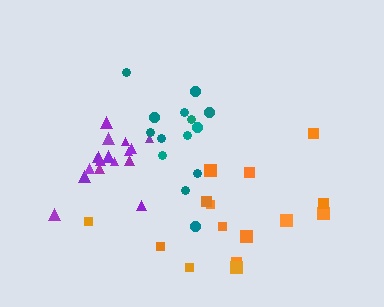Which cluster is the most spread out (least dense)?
Orange.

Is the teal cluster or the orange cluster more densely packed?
Teal.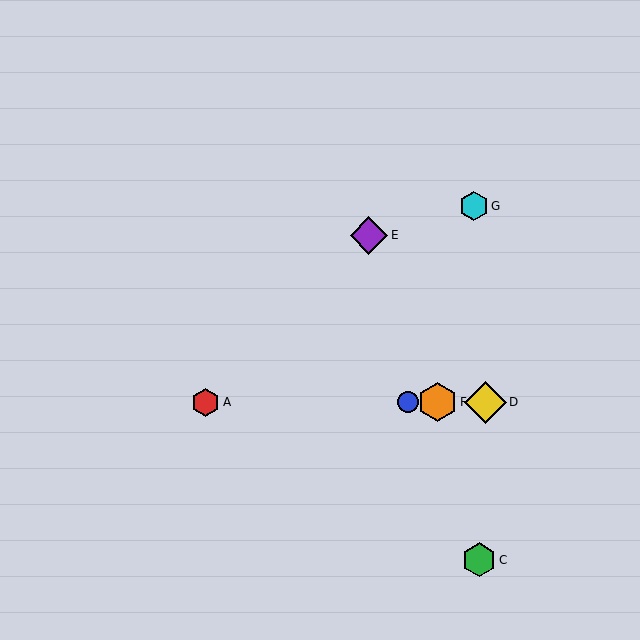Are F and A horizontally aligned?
Yes, both are at y≈402.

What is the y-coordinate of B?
Object B is at y≈402.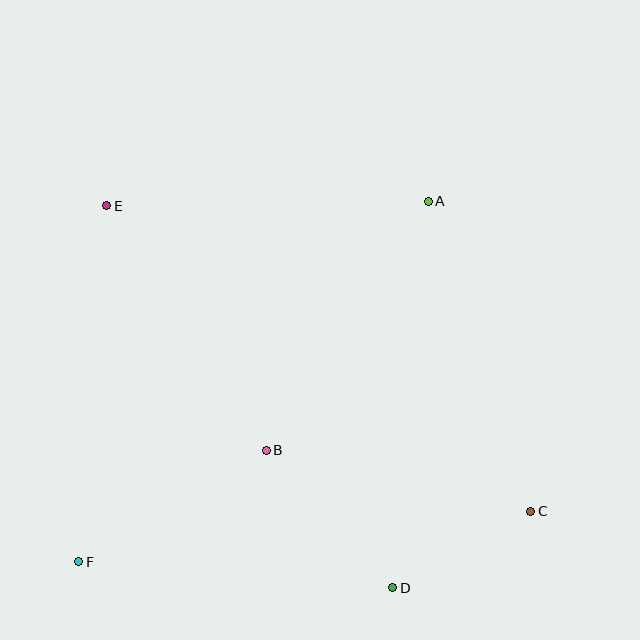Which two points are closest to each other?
Points C and D are closest to each other.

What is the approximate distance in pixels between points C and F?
The distance between C and F is approximately 455 pixels.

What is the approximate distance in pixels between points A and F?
The distance between A and F is approximately 502 pixels.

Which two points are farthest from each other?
Points C and E are farthest from each other.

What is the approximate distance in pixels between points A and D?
The distance between A and D is approximately 388 pixels.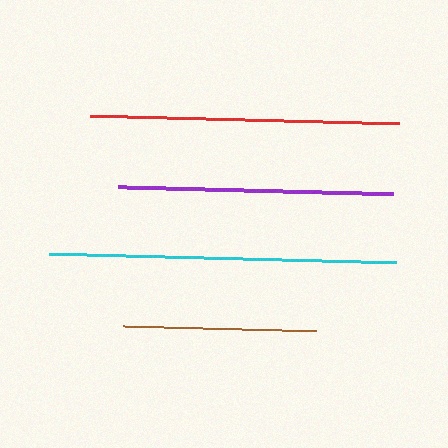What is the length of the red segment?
The red segment is approximately 309 pixels long.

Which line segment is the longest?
The cyan line is the longest at approximately 347 pixels.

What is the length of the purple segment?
The purple segment is approximately 275 pixels long.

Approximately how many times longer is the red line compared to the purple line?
The red line is approximately 1.1 times the length of the purple line.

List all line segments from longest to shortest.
From longest to shortest: cyan, red, purple, brown.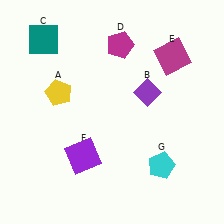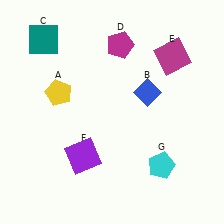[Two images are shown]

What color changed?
The diamond (B) changed from purple in Image 1 to blue in Image 2.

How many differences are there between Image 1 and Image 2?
There is 1 difference between the two images.